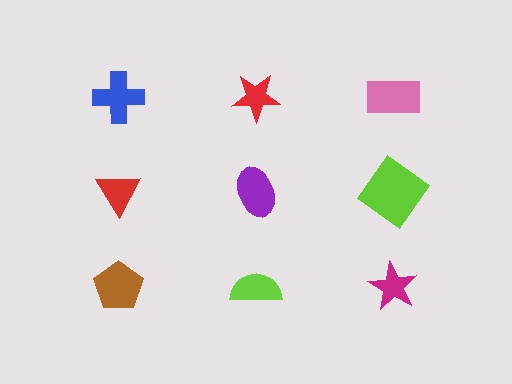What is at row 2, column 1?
A red triangle.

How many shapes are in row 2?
3 shapes.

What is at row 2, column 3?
A lime diamond.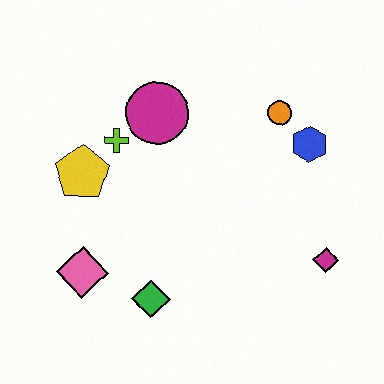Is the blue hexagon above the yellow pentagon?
Yes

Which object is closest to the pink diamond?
The green diamond is closest to the pink diamond.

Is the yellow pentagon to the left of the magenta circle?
Yes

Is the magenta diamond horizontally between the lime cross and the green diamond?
No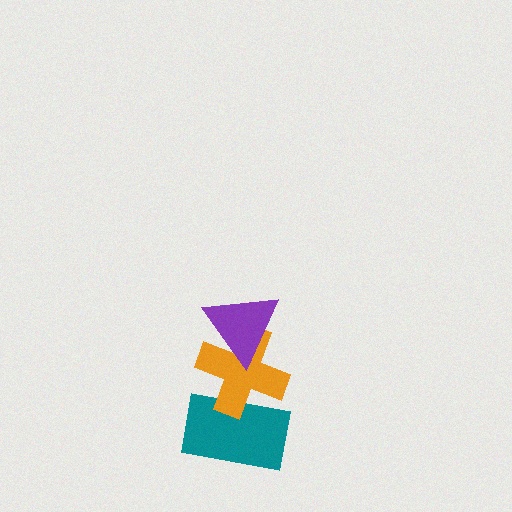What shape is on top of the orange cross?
The purple triangle is on top of the orange cross.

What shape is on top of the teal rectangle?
The orange cross is on top of the teal rectangle.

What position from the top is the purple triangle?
The purple triangle is 1st from the top.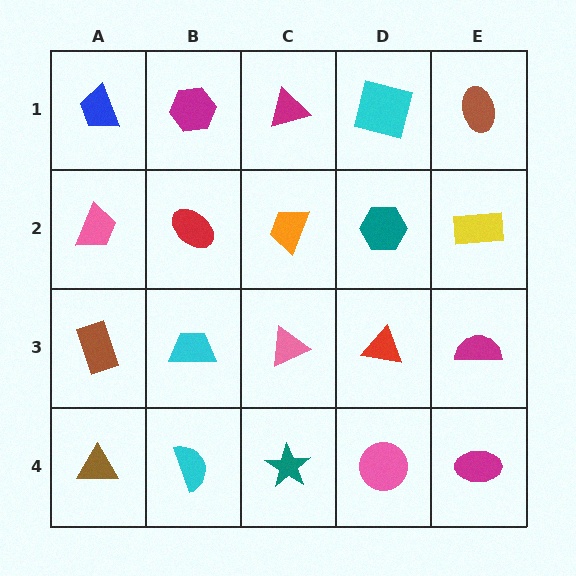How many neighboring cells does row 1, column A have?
2.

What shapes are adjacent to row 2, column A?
A blue trapezoid (row 1, column A), a brown rectangle (row 3, column A), a red ellipse (row 2, column B).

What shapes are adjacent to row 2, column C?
A magenta triangle (row 1, column C), a pink triangle (row 3, column C), a red ellipse (row 2, column B), a teal hexagon (row 2, column D).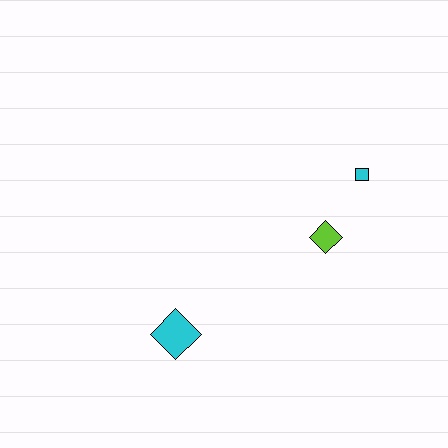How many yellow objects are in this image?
There are no yellow objects.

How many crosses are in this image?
There are no crosses.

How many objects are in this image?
There are 3 objects.